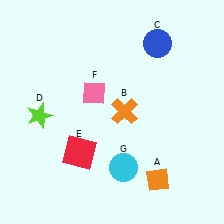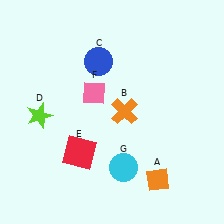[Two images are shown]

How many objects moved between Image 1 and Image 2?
1 object moved between the two images.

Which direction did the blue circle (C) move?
The blue circle (C) moved left.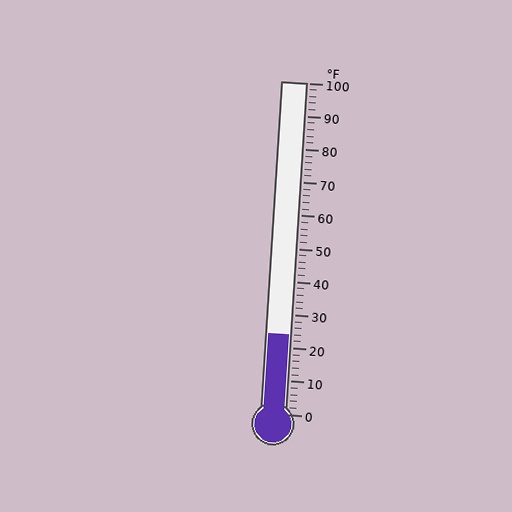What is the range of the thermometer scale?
The thermometer scale ranges from 0°F to 100°F.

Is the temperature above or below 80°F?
The temperature is below 80°F.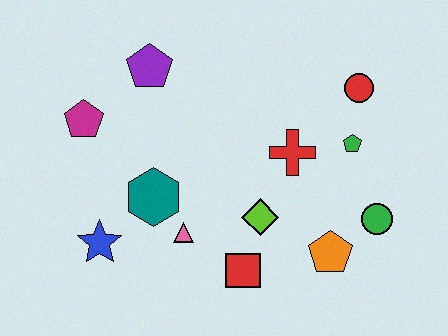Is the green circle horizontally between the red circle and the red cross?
No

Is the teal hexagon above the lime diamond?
Yes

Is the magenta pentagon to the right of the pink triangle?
No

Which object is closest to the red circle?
The green pentagon is closest to the red circle.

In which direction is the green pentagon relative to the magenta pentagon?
The green pentagon is to the right of the magenta pentagon.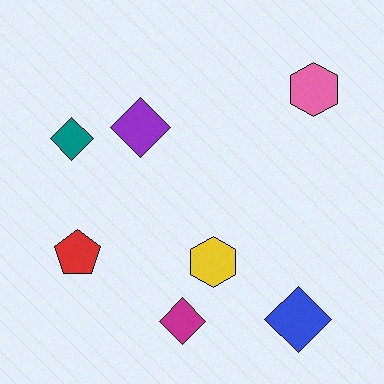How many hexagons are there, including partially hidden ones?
There are 2 hexagons.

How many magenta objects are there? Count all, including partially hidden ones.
There is 1 magenta object.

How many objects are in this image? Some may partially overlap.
There are 7 objects.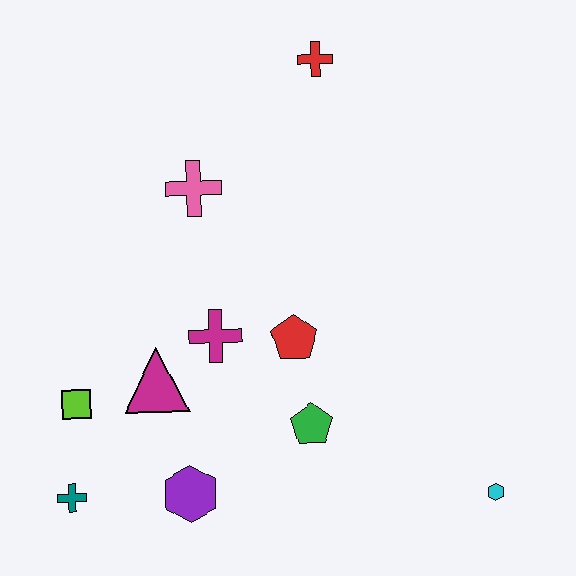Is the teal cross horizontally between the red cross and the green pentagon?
No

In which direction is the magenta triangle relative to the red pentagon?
The magenta triangle is to the left of the red pentagon.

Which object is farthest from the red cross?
The teal cross is farthest from the red cross.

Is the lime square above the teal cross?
Yes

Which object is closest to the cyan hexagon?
The green pentagon is closest to the cyan hexagon.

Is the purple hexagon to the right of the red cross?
No